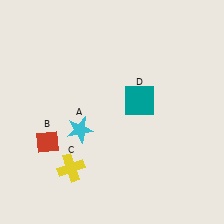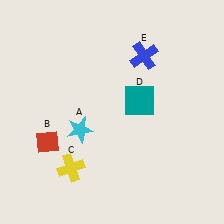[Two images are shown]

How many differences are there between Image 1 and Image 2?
There is 1 difference between the two images.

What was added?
A blue cross (E) was added in Image 2.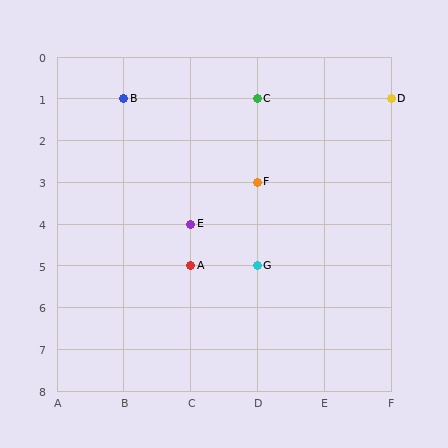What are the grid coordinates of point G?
Point G is at grid coordinates (D, 5).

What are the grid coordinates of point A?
Point A is at grid coordinates (C, 5).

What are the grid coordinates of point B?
Point B is at grid coordinates (B, 1).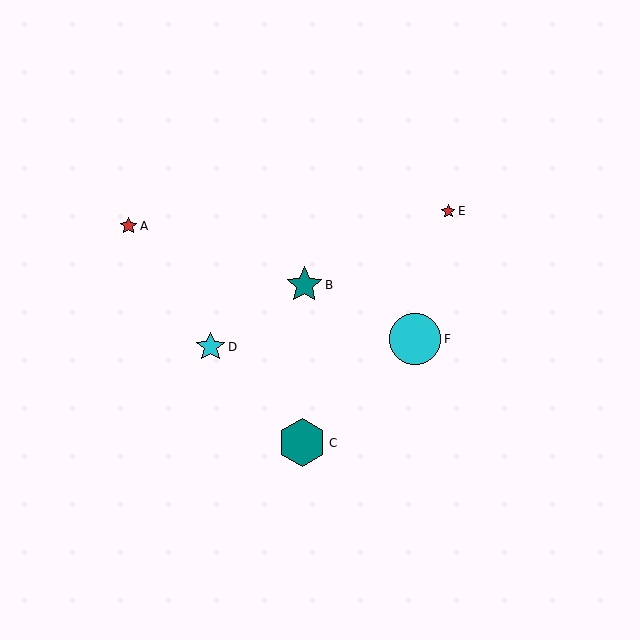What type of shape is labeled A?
Shape A is a red star.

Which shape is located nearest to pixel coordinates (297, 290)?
The teal star (labeled B) at (304, 285) is nearest to that location.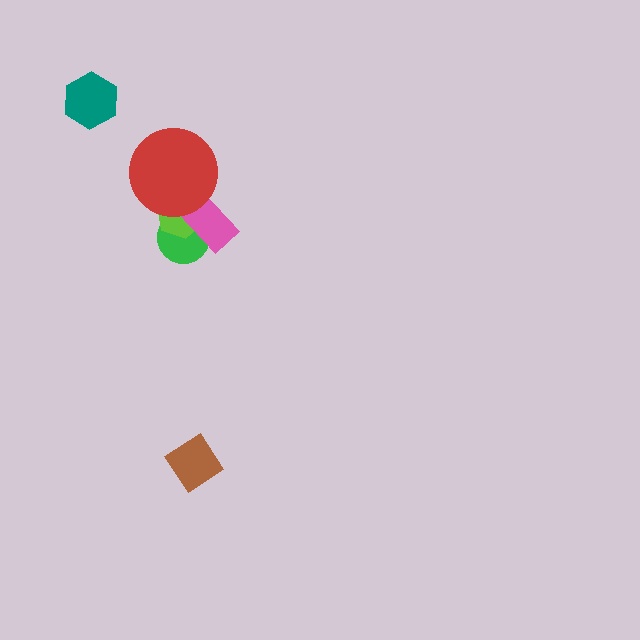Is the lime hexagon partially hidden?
Yes, it is partially covered by another shape.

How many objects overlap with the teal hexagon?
0 objects overlap with the teal hexagon.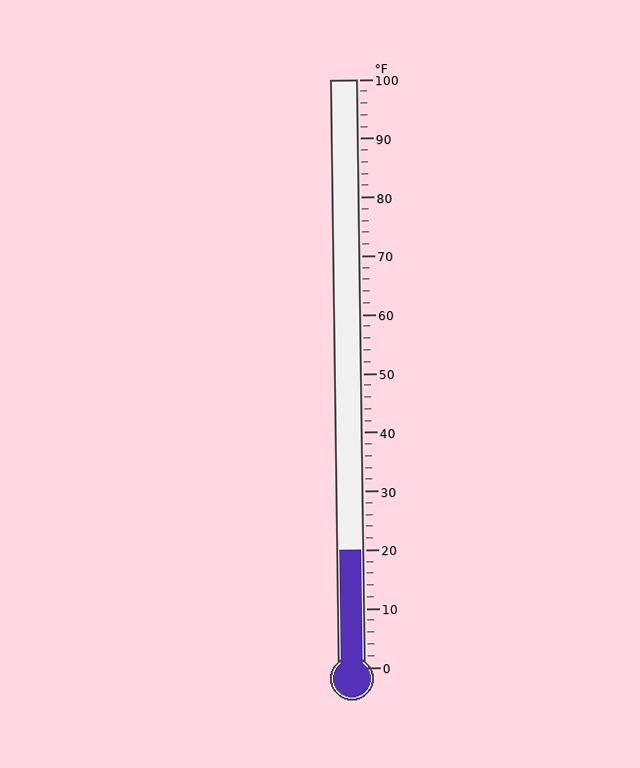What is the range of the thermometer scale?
The thermometer scale ranges from 0°F to 100°F.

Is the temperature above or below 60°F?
The temperature is below 60°F.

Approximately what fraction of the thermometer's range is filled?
The thermometer is filled to approximately 20% of its range.